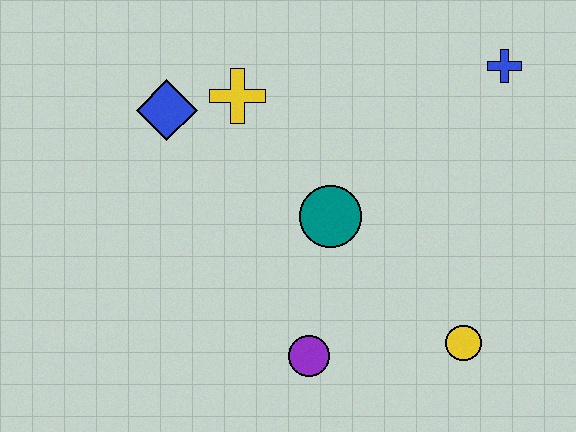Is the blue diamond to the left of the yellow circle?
Yes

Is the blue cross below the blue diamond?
No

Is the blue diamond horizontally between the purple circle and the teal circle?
No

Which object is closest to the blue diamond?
The yellow cross is closest to the blue diamond.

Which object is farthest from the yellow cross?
The yellow circle is farthest from the yellow cross.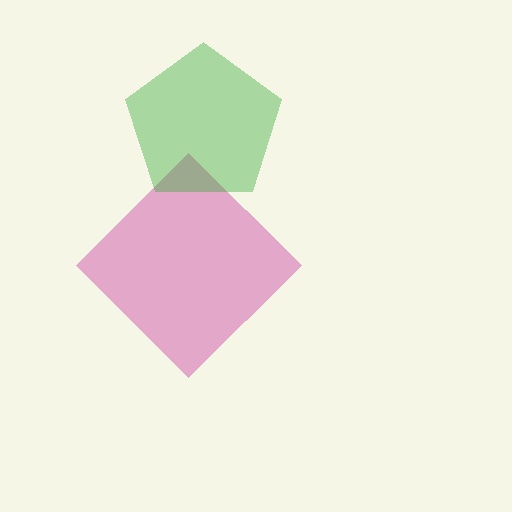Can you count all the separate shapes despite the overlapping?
Yes, there are 2 separate shapes.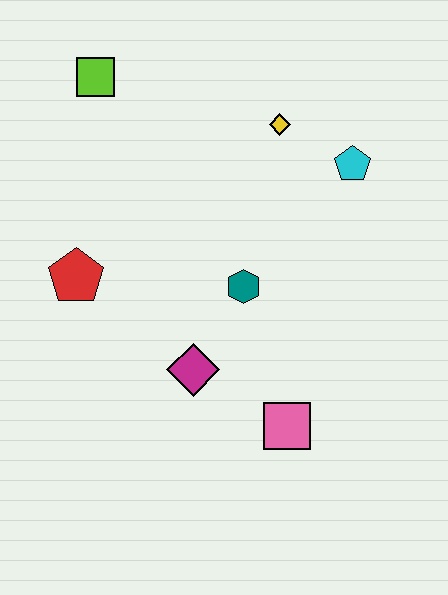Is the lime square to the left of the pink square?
Yes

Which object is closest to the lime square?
The yellow diamond is closest to the lime square.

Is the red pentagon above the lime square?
No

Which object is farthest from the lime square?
The pink square is farthest from the lime square.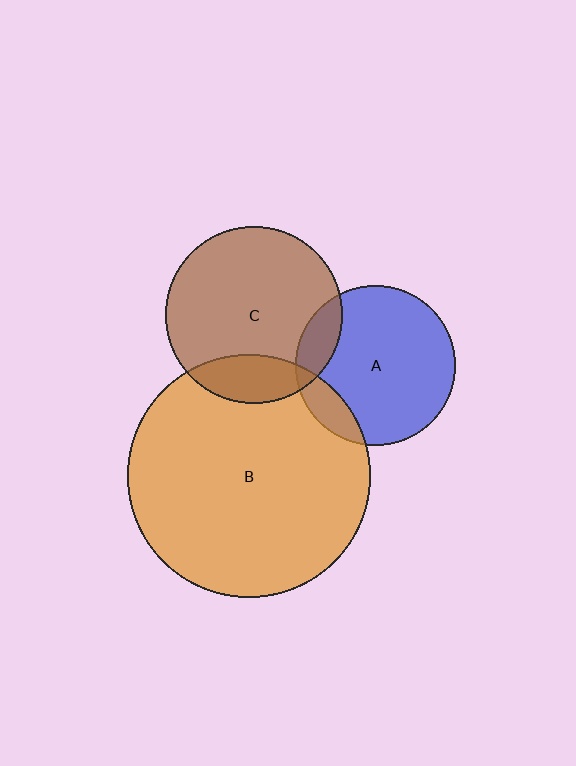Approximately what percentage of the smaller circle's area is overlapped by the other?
Approximately 20%.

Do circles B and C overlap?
Yes.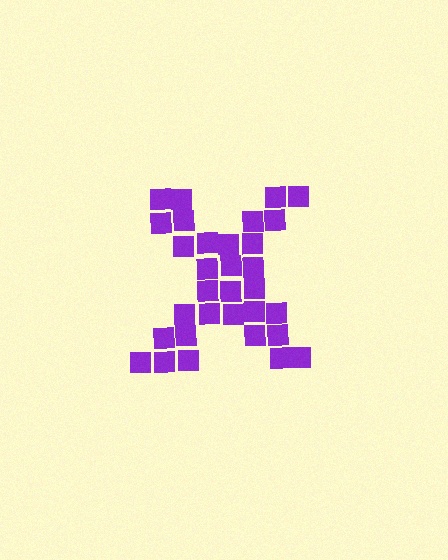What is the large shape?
The large shape is the letter X.